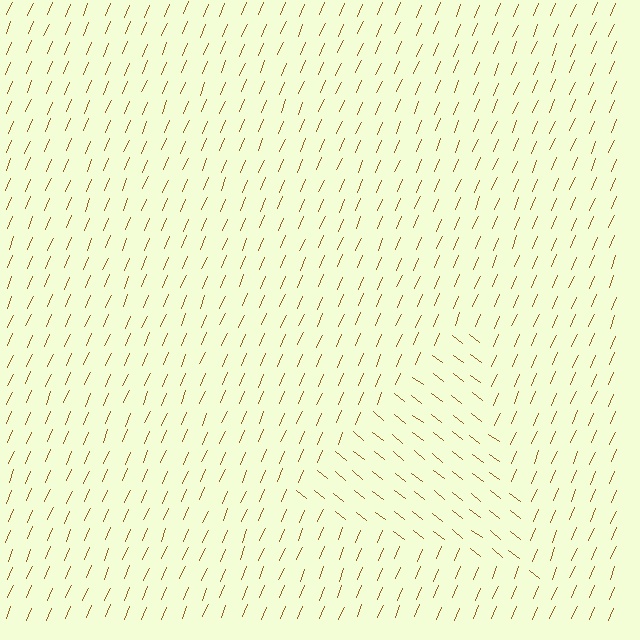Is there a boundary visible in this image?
Yes, there is a texture boundary formed by a change in line orientation.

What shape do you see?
I see a triangle.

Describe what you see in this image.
The image is filled with small brown line segments. A triangle region in the image has lines oriented differently from the surrounding lines, creating a visible texture boundary.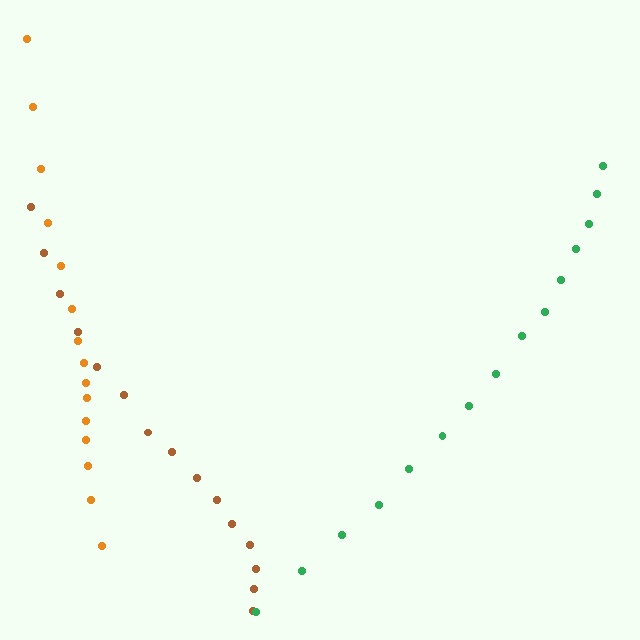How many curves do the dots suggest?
There are 3 distinct paths.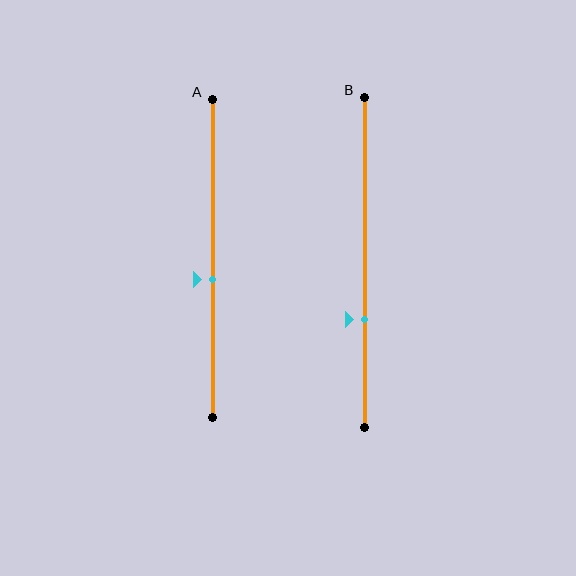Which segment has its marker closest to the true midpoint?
Segment A has its marker closest to the true midpoint.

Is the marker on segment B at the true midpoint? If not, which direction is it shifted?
No, the marker on segment B is shifted downward by about 17% of the segment length.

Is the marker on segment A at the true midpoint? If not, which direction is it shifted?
No, the marker on segment A is shifted downward by about 7% of the segment length.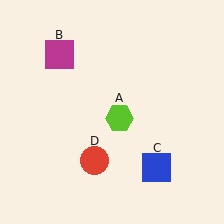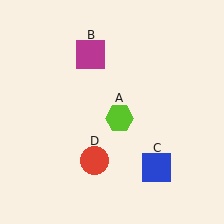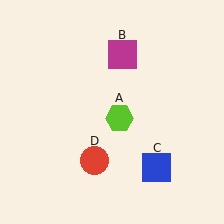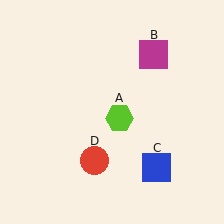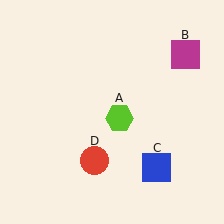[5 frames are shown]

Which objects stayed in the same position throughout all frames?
Lime hexagon (object A) and blue square (object C) and red circle (object D) remained stationary.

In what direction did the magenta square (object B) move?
The magenta square (object B) moved right.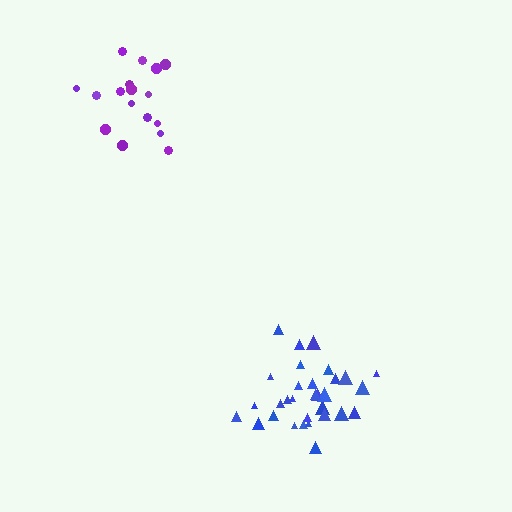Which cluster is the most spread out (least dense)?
Purple.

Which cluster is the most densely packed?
Blue.